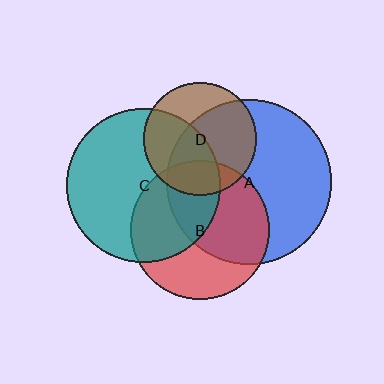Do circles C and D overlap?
Yes.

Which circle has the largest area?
Circle A (blue).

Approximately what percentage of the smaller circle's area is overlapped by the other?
Approximately 45%.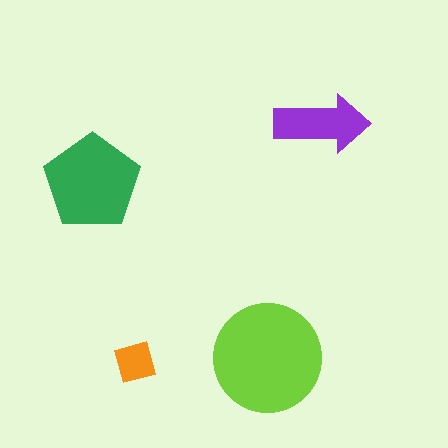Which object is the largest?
The lime circle.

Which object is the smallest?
The orange square.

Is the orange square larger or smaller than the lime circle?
Smaller.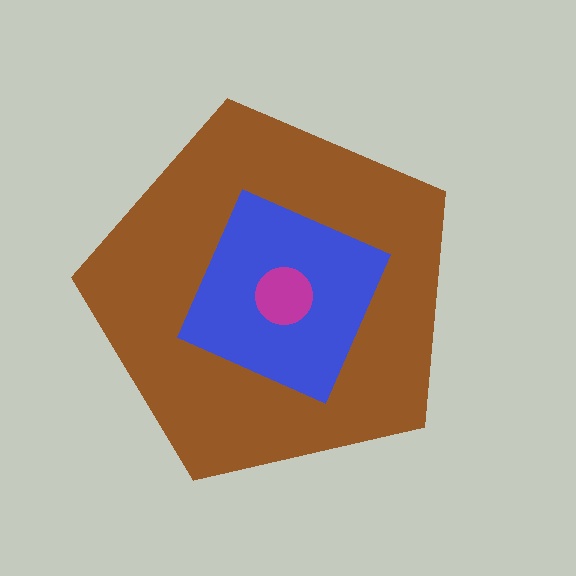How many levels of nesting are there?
3.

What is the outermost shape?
The brown pentagon.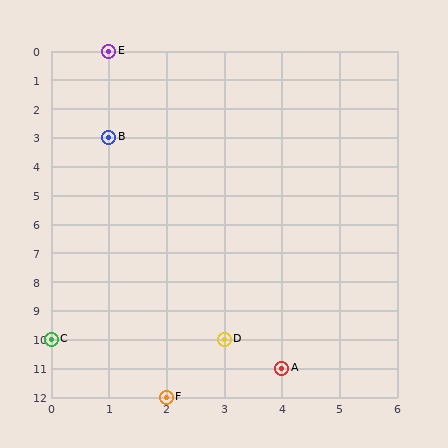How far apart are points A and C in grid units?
Points A and C are 4 columns and 1 row apart (about 4.1 grid units diagonally).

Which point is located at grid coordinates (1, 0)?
Point E is at (1, 0).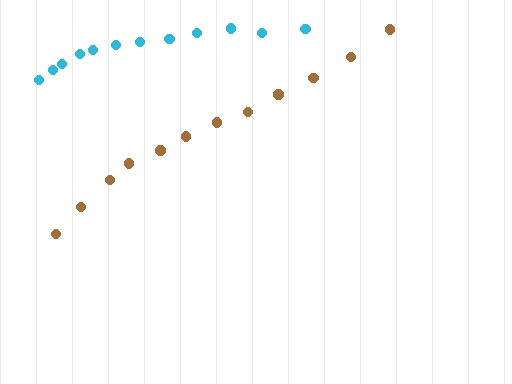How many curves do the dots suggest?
There are 2 distinct paths.